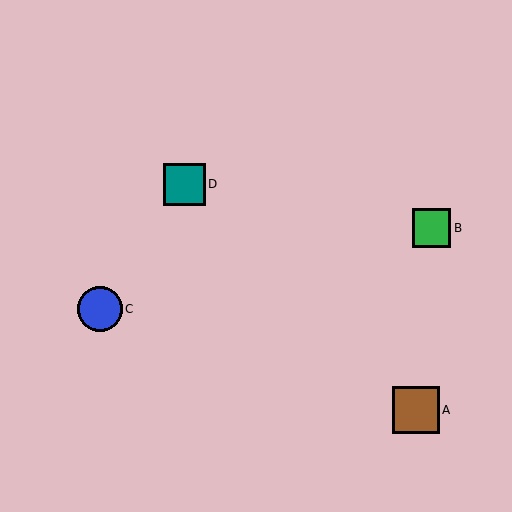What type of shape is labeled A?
Shape A is a brown square.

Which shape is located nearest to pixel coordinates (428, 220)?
The green square (labeled B) at (431, 228) is nearest to that location.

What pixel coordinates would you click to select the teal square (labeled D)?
Click at (185, 184) to select the teal square D.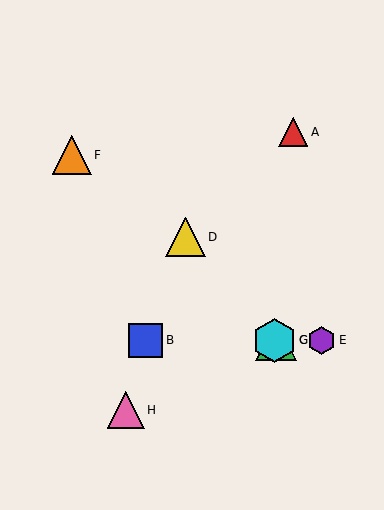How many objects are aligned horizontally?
4 objects (B, C, E, G) are aligned horizontally.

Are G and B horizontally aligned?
Yes, both are at y≈340.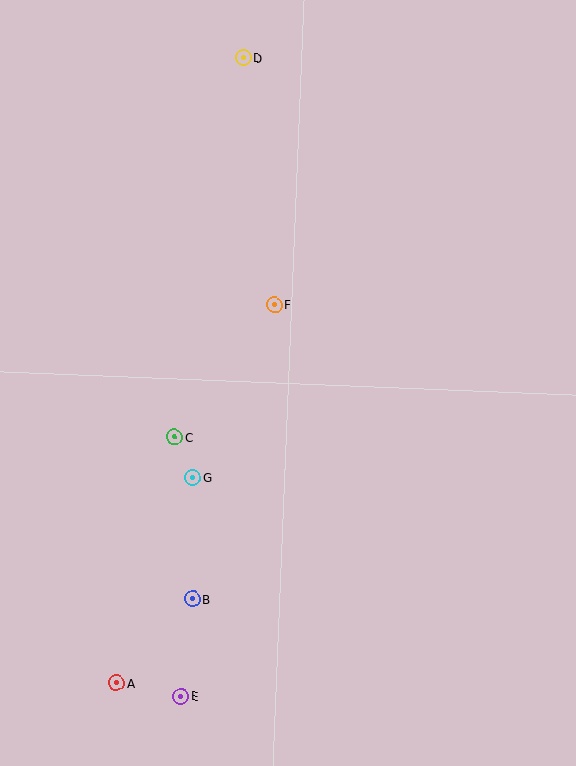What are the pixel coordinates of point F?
Point F is at (274, 305).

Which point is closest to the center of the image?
Point F at (274, 305) is closest to the center.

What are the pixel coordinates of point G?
Point G is at (193, 477).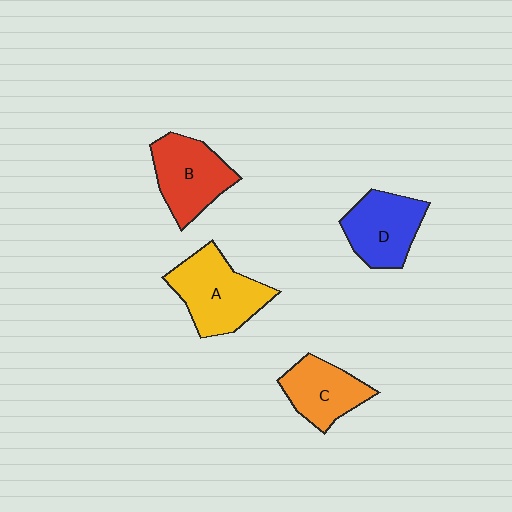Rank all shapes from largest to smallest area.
From largest to smallest: A (yellow), B (red), D (blue), C (orange).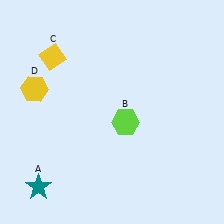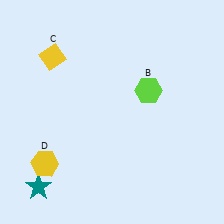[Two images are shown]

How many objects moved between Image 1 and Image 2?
2 objects moved between the two images.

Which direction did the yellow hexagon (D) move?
The yellow hexagon (D) moved down.